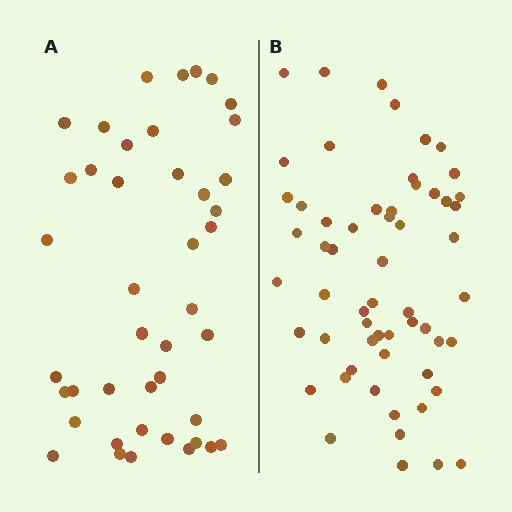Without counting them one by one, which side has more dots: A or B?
Region B (the right region) has more dots.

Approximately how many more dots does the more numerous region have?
Region B has approximately 15 more dots than region A.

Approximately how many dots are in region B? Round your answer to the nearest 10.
About 60 dots. (The exact count is 58, which rounds to 60.)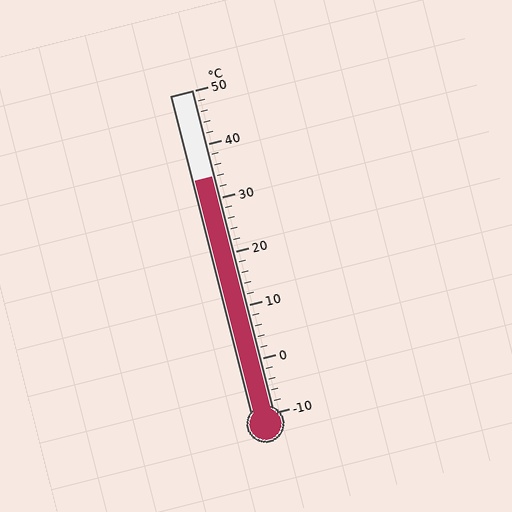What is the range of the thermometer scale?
The thermometer scale ranges from -10°C to 50°C.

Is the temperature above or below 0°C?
The temperature is above 0°C.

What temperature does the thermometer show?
The thermometer shows approximately 34°C.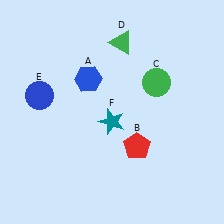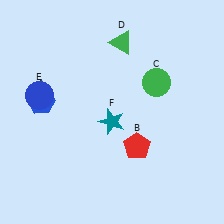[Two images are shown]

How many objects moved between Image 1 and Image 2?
1 object moved between the two images.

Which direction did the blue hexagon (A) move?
The blue hexagon (A) moved left.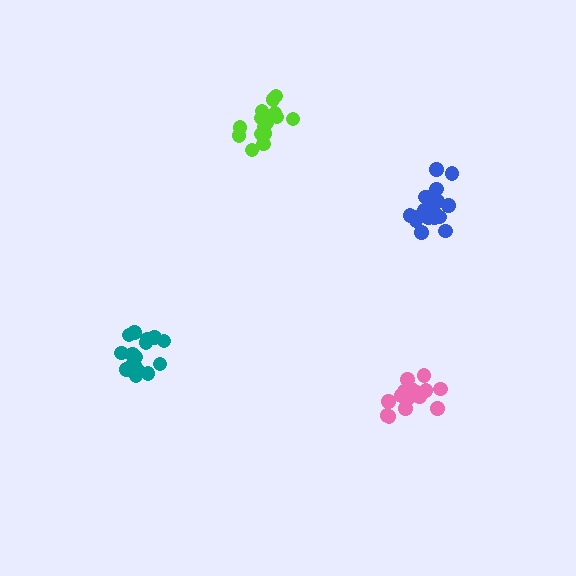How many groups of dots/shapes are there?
There are 4 groups.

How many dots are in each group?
Group 1: 16 dots, Group 2: 16 dots, Group 3: 21 dots, Group 4: 16 dots (69 total).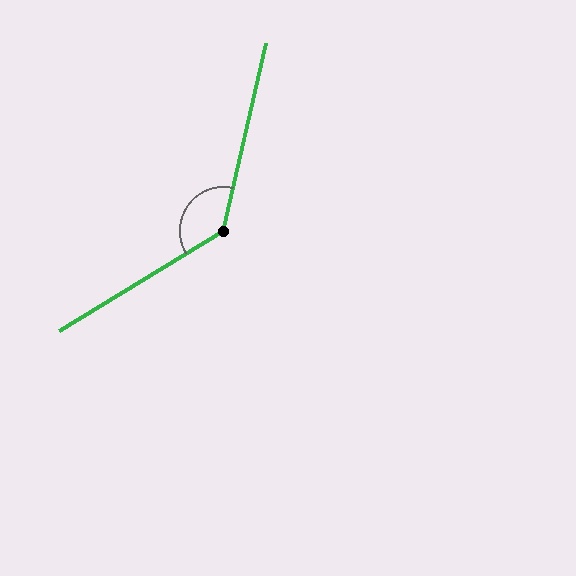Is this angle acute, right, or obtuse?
It is obtuse.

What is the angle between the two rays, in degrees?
Approximately 134 degrees.